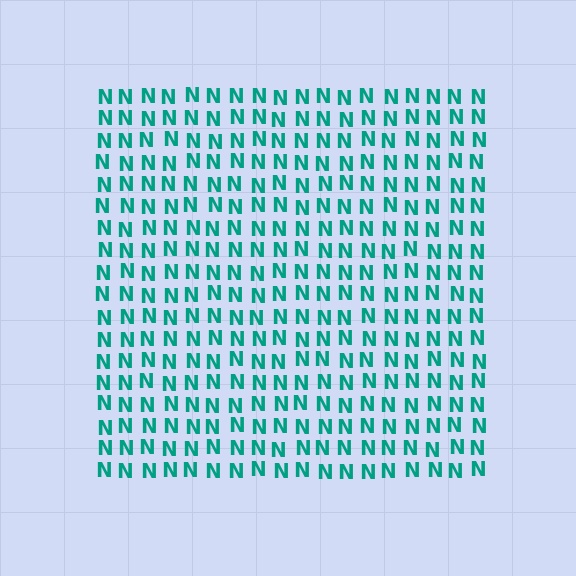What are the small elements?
The small elements are letter N's.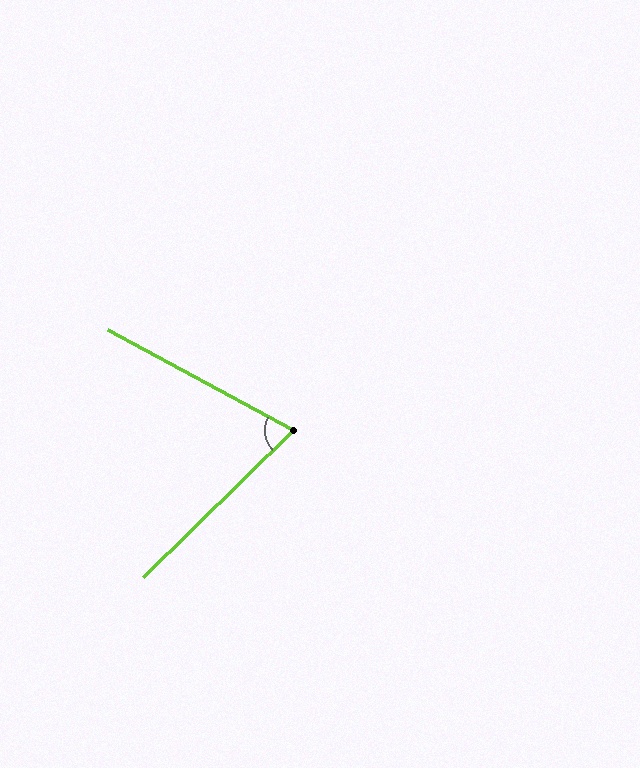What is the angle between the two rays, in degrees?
Approximately 73 degrees.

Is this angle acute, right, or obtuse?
It is acute.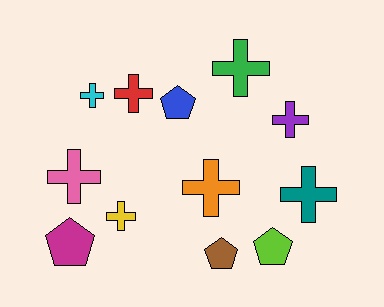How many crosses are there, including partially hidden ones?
There are 8 crosses.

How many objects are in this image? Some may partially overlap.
There are 12 objects.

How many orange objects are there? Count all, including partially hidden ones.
There is 1 orange object.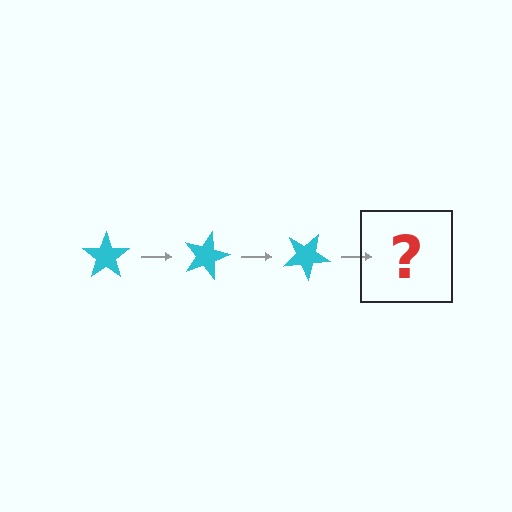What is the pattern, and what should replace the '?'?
The pattern is that the star rotates 15 degrees each step. The '?' should be a cyan star rotated 45 degrees.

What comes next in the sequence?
The next element should be a cyan star rotated 45 degrees.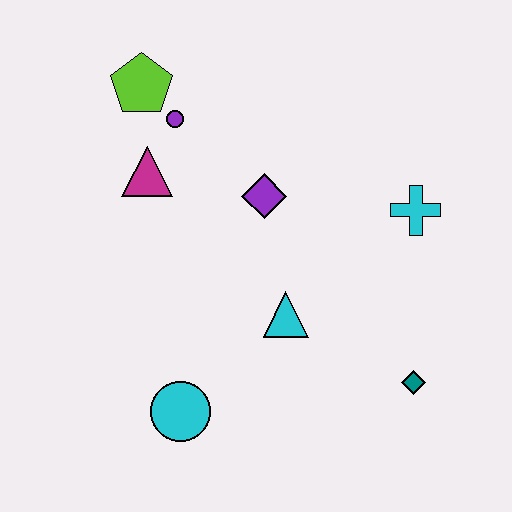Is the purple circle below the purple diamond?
No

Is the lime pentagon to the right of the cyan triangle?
No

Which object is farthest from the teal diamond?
The lime pentagon is farthest from the teal diamond.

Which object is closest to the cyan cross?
The purple diamond is closest to the cyan cross.